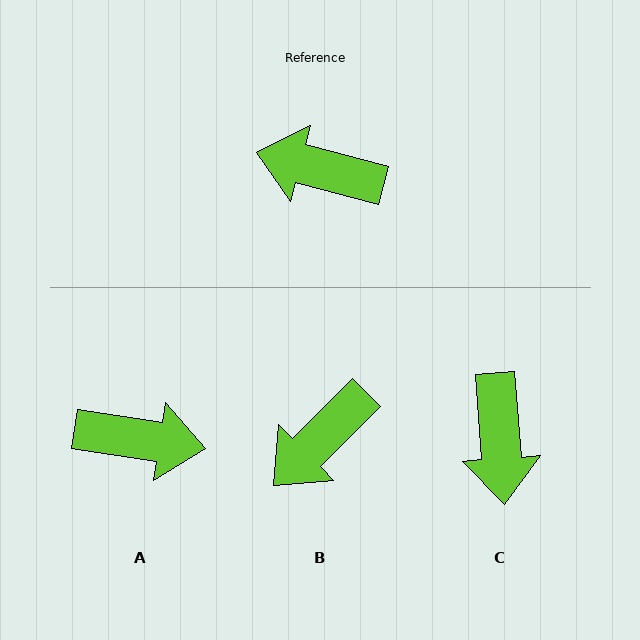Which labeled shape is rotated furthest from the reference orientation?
A, about 174 degrees away.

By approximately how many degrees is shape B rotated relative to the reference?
Approximately 60 degrees counter-clockwise.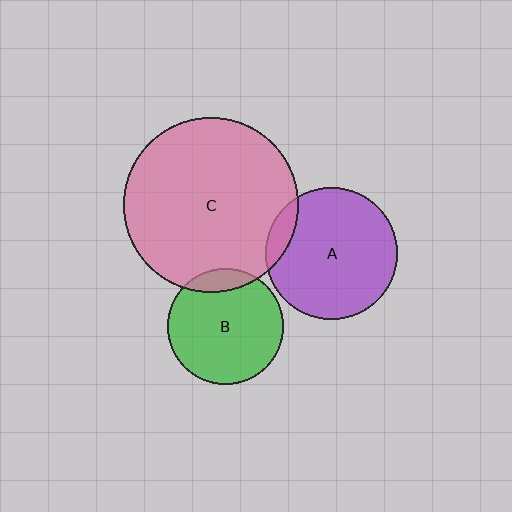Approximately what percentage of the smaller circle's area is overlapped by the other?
Approximately 10%.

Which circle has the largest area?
Circle C (pink).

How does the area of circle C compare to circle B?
Approximately 2.3 times.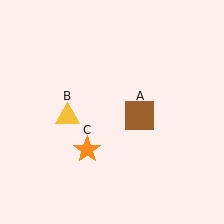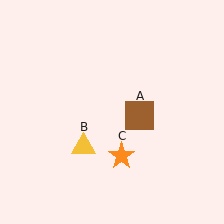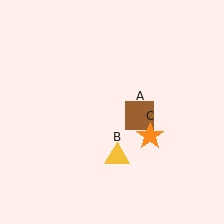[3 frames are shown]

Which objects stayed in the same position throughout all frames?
Brown square (object A) remained stationary.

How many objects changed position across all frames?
2 objects changed position: yellow triangle (object B), orange star (object C).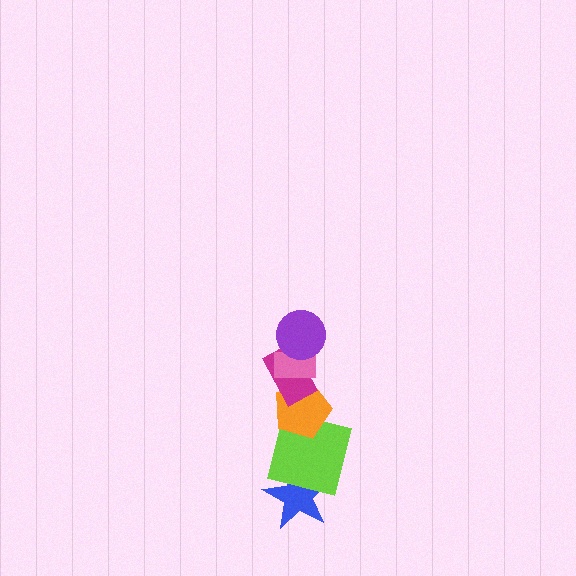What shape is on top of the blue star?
The lime square is on top of the blue star.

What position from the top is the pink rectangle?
The pink rectangle is 2nd from the top.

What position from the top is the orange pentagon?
The orange pentagon is 4th from the top.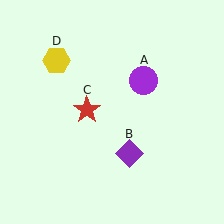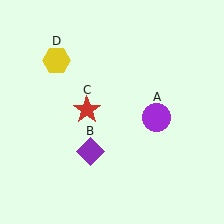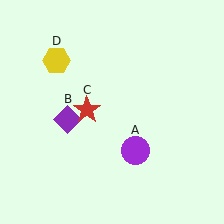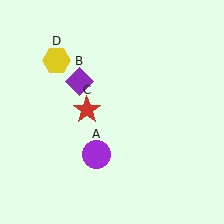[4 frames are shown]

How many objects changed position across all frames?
2 objects changed position: purple circle (object A), purple diamond (object B).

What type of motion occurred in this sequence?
The purple circle (object A), purple diamond (object B) rotated clockwise around the center of the scene.